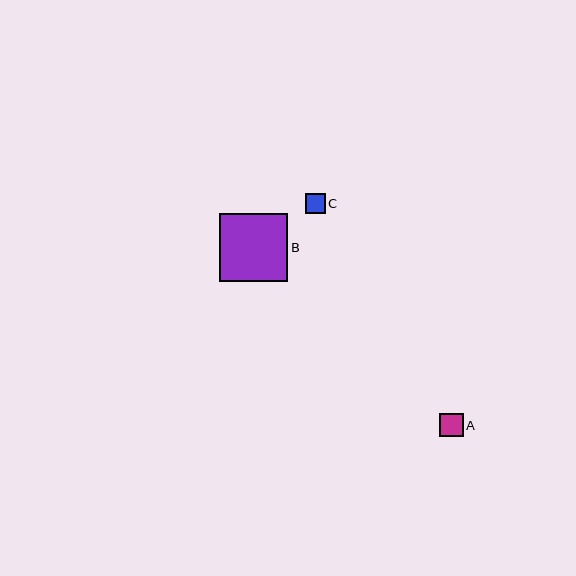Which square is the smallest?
Square C is the smallest with a size of approximately 20 pixels.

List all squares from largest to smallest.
From largest to smallest: B, A, C.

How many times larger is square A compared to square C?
Square A is approximately 1.2 times the size of square C.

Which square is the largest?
Square B is the largest with a size of approximately 68 pixels.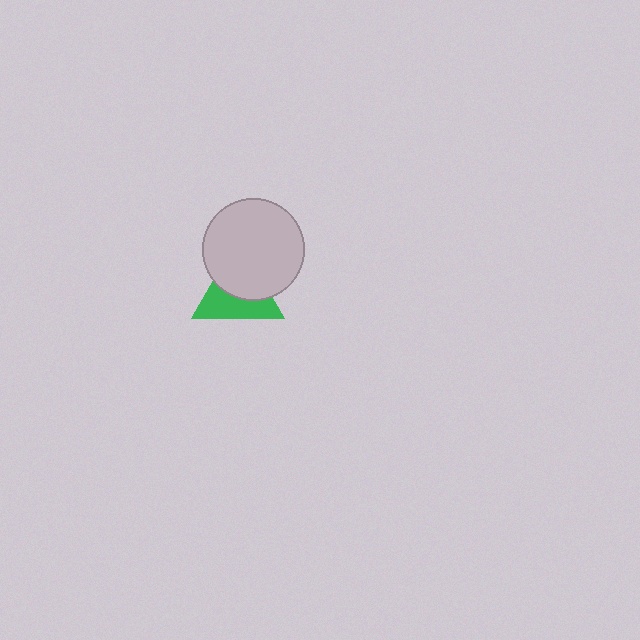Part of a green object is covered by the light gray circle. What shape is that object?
It is a triangle.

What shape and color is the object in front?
The object in front is a light gray circle.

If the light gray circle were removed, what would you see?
You would see the complete green triangle.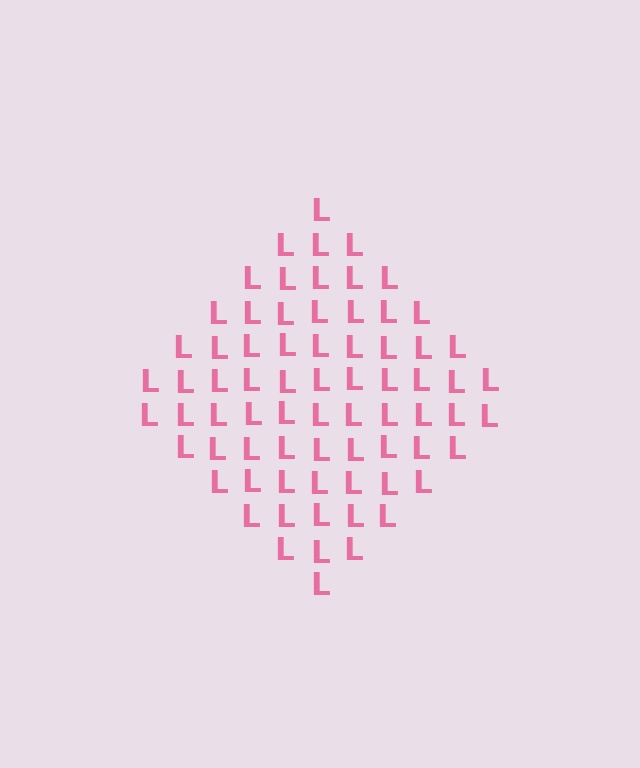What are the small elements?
The small elements are letter L's.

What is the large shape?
The large shape is a diamond.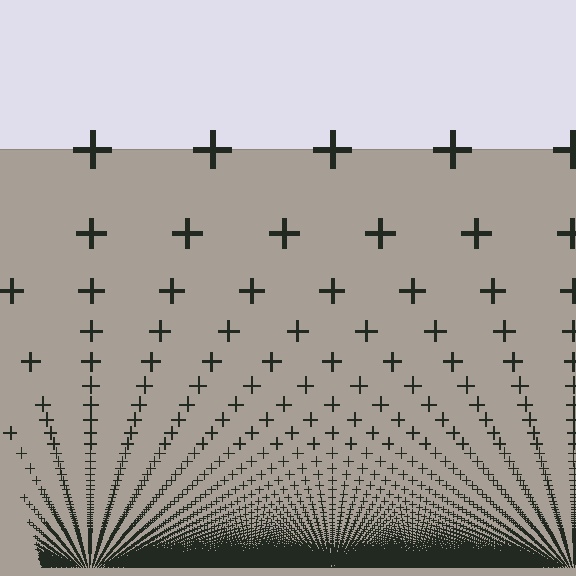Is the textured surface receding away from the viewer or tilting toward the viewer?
The surface appears to tilt toward the viewer. Texture elements get larger and sparser toward the top.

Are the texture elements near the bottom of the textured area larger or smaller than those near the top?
Smaller. The gradient is inverted — elements near the bottom are smaller and denser.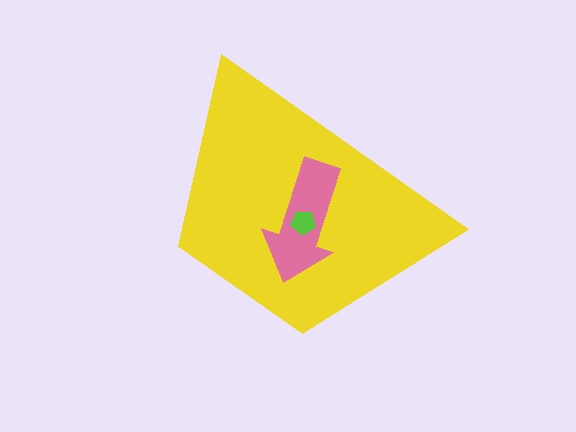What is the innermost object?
The lime pentagon.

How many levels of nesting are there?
3.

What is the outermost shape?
The yellow trapezoid.